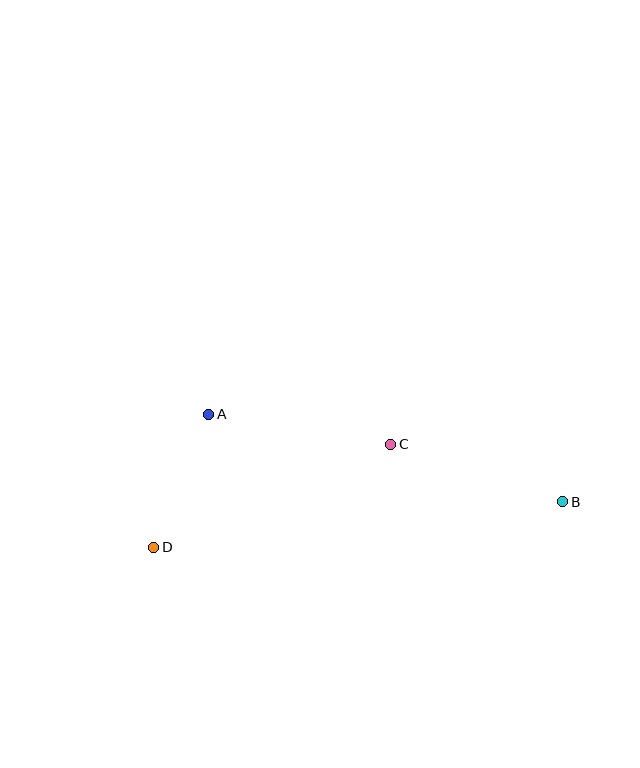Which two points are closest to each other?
Points A and D are closest to each other.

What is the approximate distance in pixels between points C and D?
The distance between C and D is approximately 258 pixels.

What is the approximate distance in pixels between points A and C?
The distance between A and C is approximately 184 pixels.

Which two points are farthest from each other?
Points B and D are farthest from each other.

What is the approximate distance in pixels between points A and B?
The distance between A and B is approximately 364 pixels.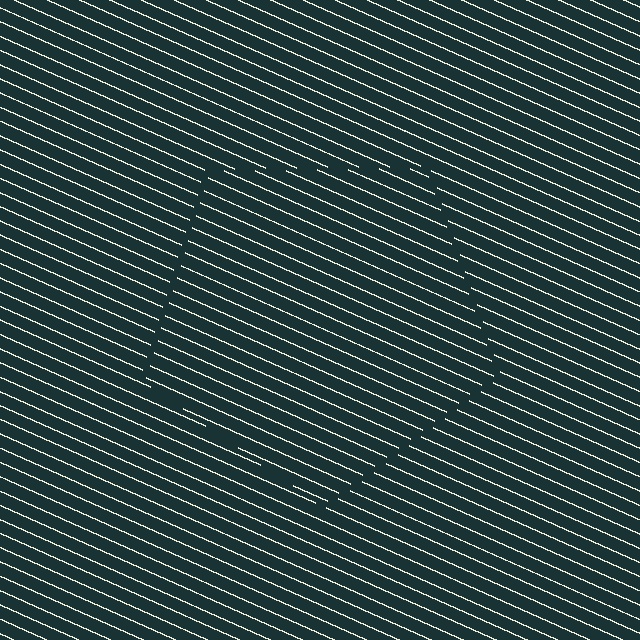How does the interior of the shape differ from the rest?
The interior of the shape contains the same grating, shifted by half a period — the contour is defined by the phase discontinuity where line-ends from the inner and outer gratings abut.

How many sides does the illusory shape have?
5 sides — the line-ends trace a pentagon.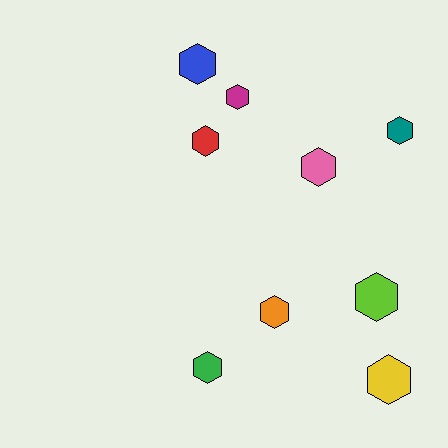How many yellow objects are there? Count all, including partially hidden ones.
There is 1 yellow object.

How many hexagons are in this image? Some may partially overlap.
There are 9 hexagons.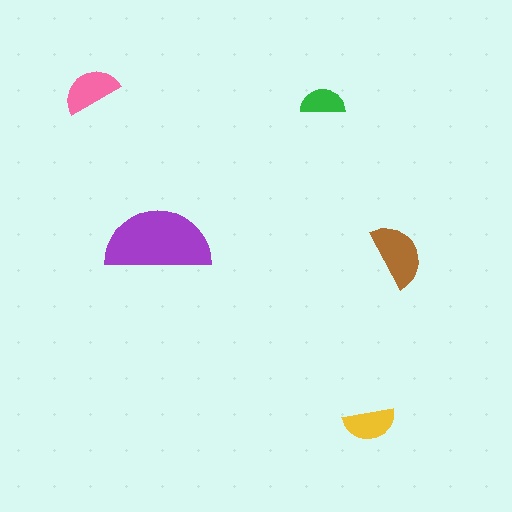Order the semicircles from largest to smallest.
the purple one, the brown one, the pink one, the yellow one, the green one.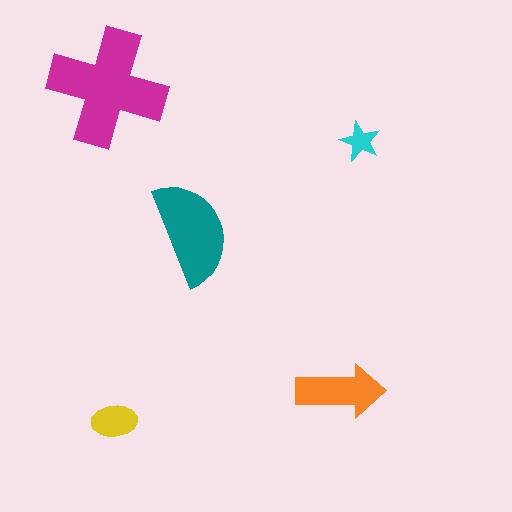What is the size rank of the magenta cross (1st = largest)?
1st.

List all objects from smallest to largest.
The cyan star, the yellow ellipse, the orange arrow, the teal semicircle, the magenta cross.